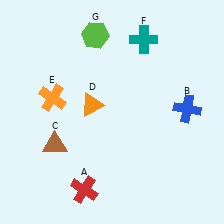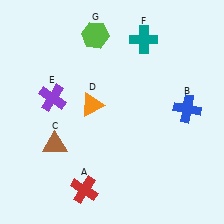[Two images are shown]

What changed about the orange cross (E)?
In Image 1, E is orange. In Image 2, it changed to purple.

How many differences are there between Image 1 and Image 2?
There is 1 difference between the two images.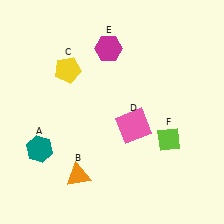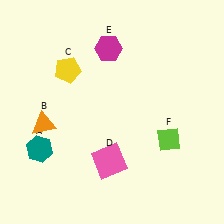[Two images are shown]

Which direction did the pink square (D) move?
The pink square (D) moved down.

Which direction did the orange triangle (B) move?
The orange triangle (B) moved up.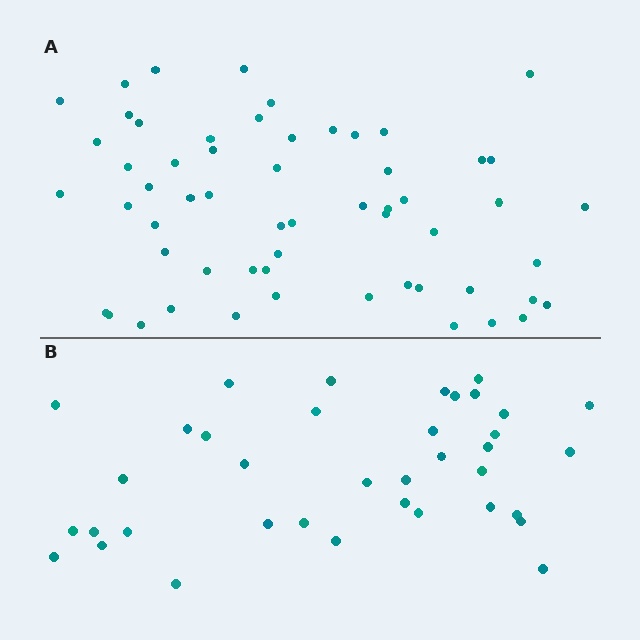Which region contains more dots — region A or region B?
Region A (the top region) has more dots.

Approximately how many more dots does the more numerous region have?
Region A has approximately 20 more dots than region B.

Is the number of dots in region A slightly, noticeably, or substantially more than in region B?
Region A has substantially more. The ratio is roughly 1.6 to 1.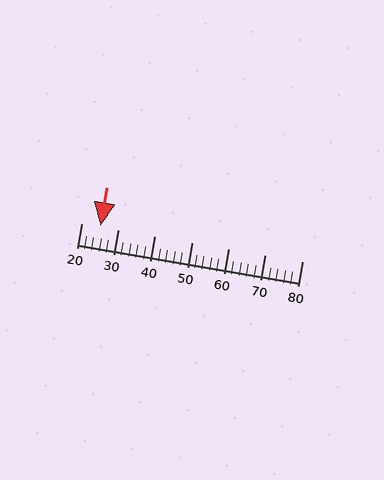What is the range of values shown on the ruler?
The ruler shows values from 20 to 80.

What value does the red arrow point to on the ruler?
The red arrow points to approximately 25.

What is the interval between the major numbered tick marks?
The major tick marks are spaced 10 units apart.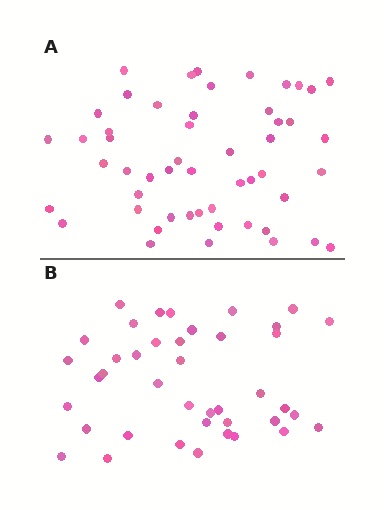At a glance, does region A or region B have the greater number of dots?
Region A (the top region) has more dots.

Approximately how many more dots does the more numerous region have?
Region A has roughly 12 or so more dots than region B.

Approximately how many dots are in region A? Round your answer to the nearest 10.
About 50 dots. (The exact count is 52, which rounds to 50.)